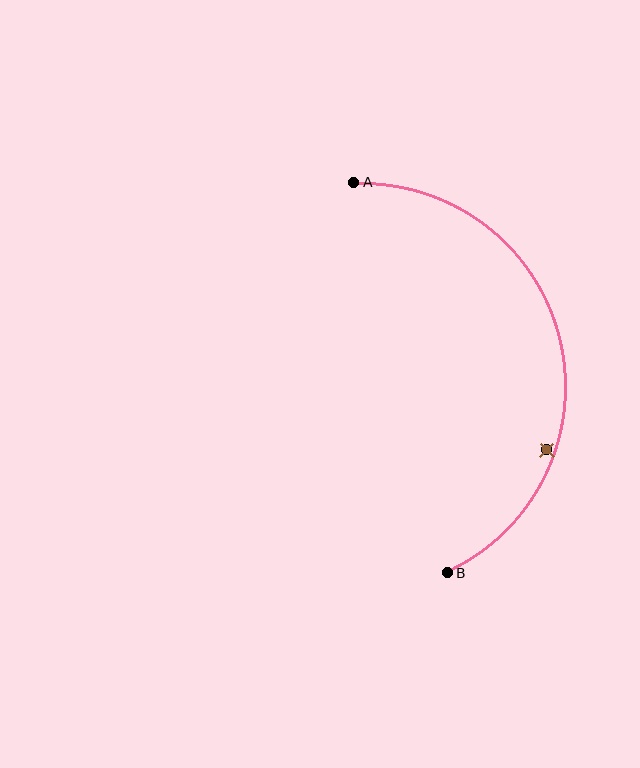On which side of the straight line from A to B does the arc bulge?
The arc bulges to the right of the straight line connecting A and B.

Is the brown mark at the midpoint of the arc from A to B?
No — the brown mark does not lie on the arc at all. It sits slightly inside the curve.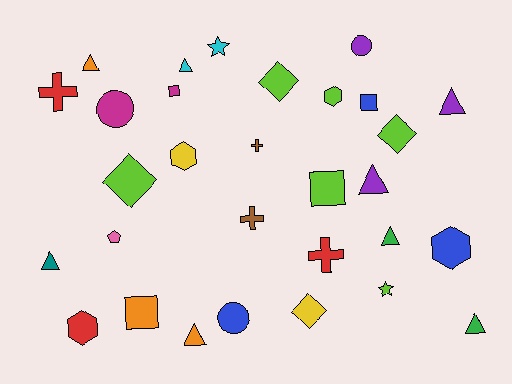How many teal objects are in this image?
There is 1 teal object.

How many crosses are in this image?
There are 4 crosses.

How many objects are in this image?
There are 30 objects.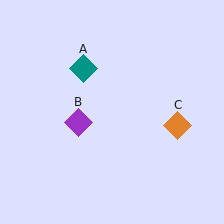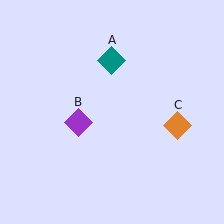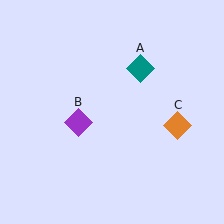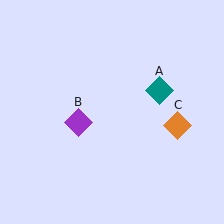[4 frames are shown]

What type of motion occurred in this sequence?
The teal diamond (object A) rotated clockwise around the center of the scene.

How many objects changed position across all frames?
1 object changed position: teal diamond (object A).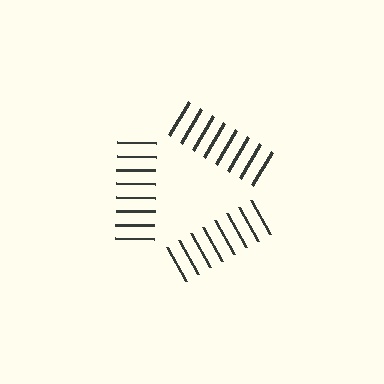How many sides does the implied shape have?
3 sides — the line-ends trace a triangle.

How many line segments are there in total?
24 — 8 along each of the 3 edges.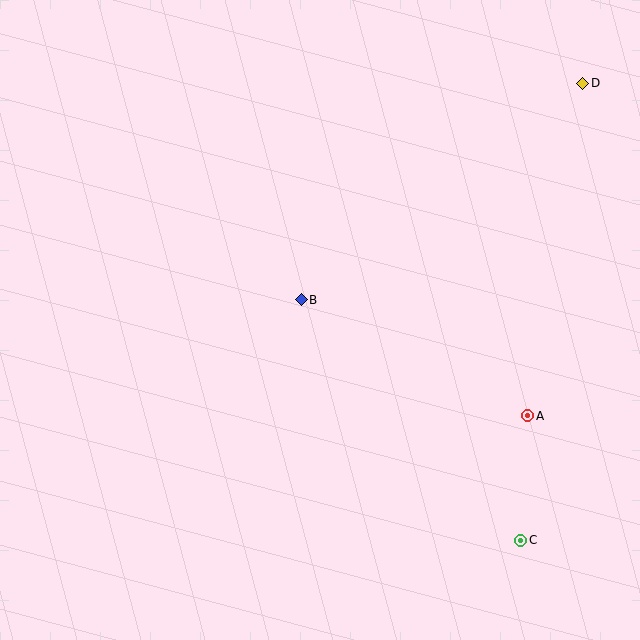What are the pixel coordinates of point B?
Point B is at (301, 300).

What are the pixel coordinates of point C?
Point C is at (521, 540).